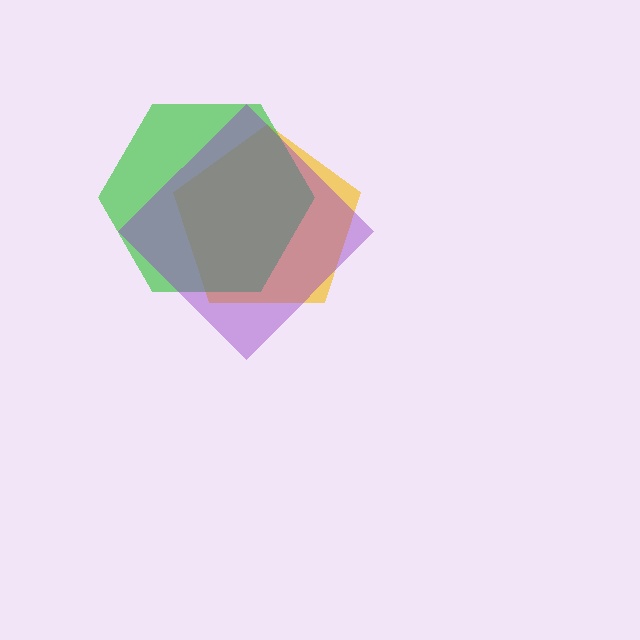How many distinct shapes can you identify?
There are 3 distinct shapes: a yellow pentagon, a green hexagon, a purple diamond.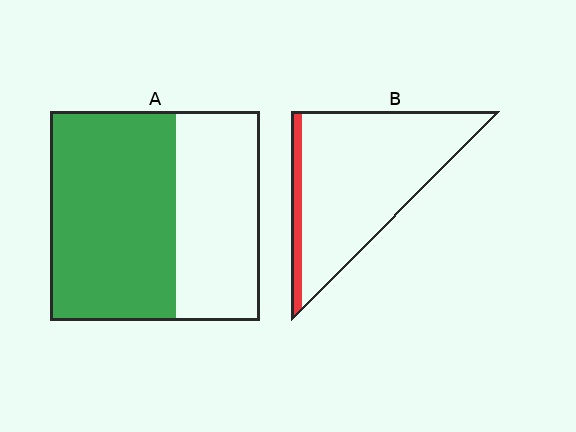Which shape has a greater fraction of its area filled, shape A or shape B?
Shape A.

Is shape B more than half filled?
No.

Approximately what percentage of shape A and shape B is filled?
A is approximately 60% and B is approximately 10%.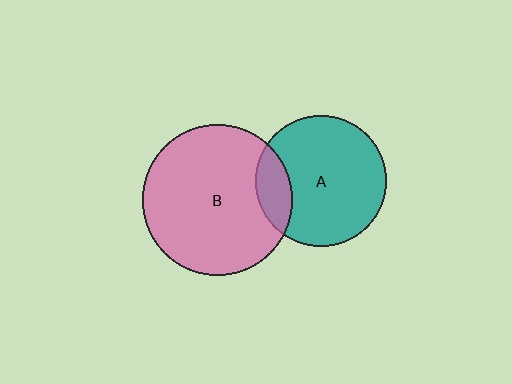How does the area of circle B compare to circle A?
Approximately 1.3 times.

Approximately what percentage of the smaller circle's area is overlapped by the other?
Approximately 15%.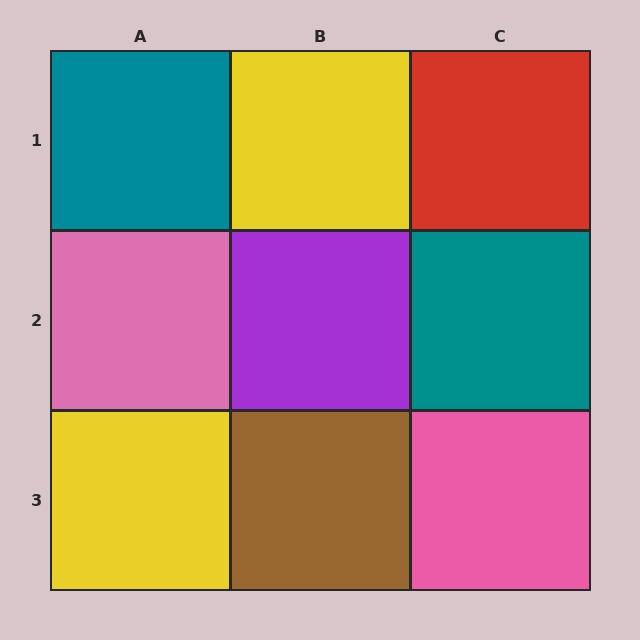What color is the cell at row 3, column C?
Pink.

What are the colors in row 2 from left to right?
Pink, purple, teal.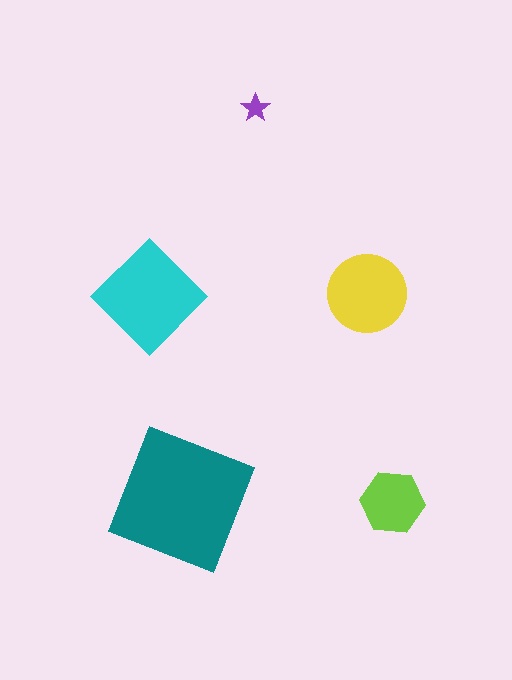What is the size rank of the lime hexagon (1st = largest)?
4th.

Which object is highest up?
The purple star is topmost.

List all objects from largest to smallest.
The teal square, the cyan diamond, the yellow circle, the lime hexagon, the purple star.